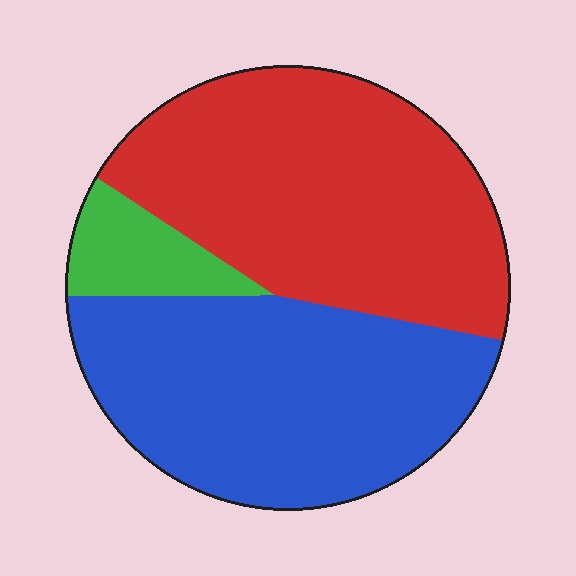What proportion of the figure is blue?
Blue covers 44% of the figure.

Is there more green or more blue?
Blue.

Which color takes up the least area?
Green, at roughly 10%.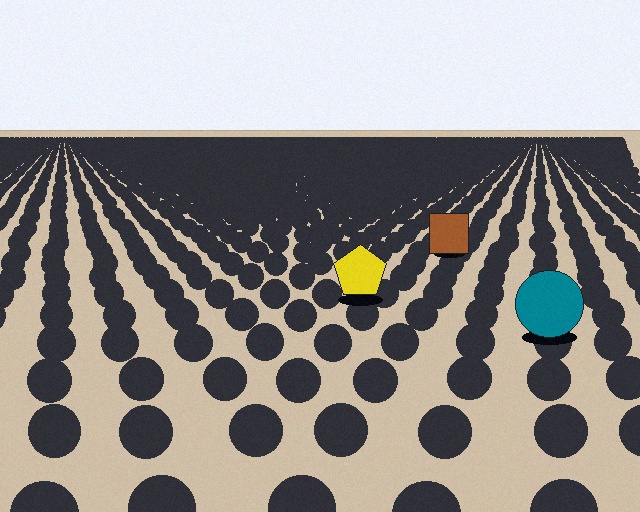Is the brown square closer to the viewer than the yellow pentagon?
No. The yellow pentagon is closer — you can tell from the texture gradient: the ground texture is coarser near it.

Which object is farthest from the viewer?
The brown square is farthest from the viewer. It appears smaller and the ground texture around it is denser.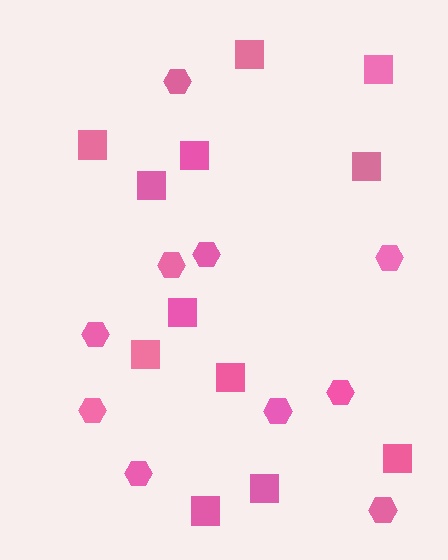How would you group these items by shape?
There are 2 groups: one group of squares (12) and one group of hexagons (10).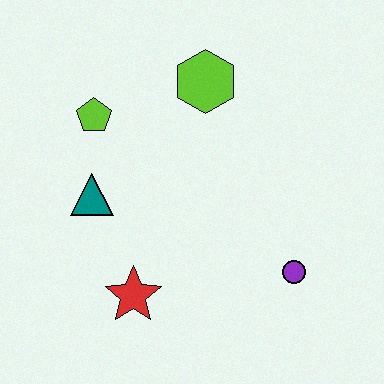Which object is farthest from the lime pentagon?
The purple circle is farthest from the lime pentagon.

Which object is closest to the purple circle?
The red star is closest to the purple circle.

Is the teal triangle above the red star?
Yes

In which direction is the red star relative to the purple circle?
The red star is to the left of the purple circle.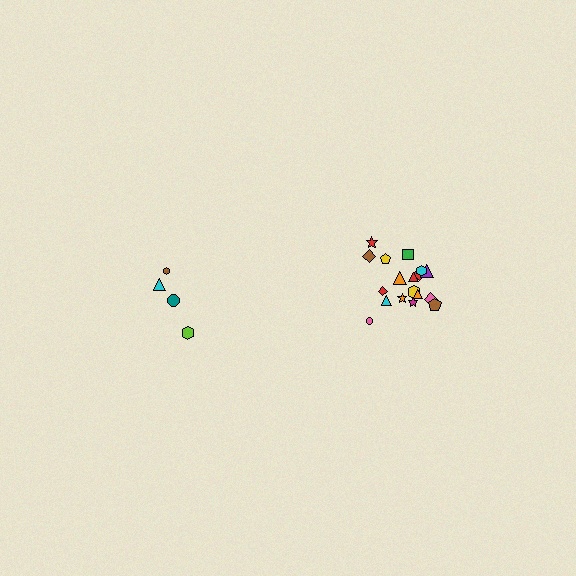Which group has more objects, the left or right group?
The right group.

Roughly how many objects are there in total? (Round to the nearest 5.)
Roughly 20 objects in total.